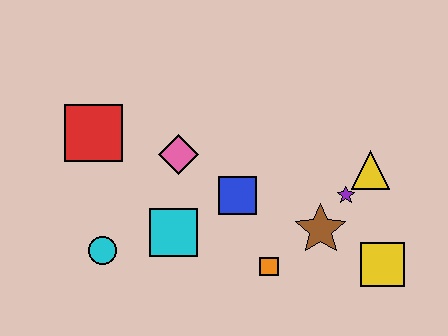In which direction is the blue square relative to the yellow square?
The blue square is to the left of the yellow square.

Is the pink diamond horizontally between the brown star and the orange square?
No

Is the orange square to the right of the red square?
Yes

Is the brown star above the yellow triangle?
No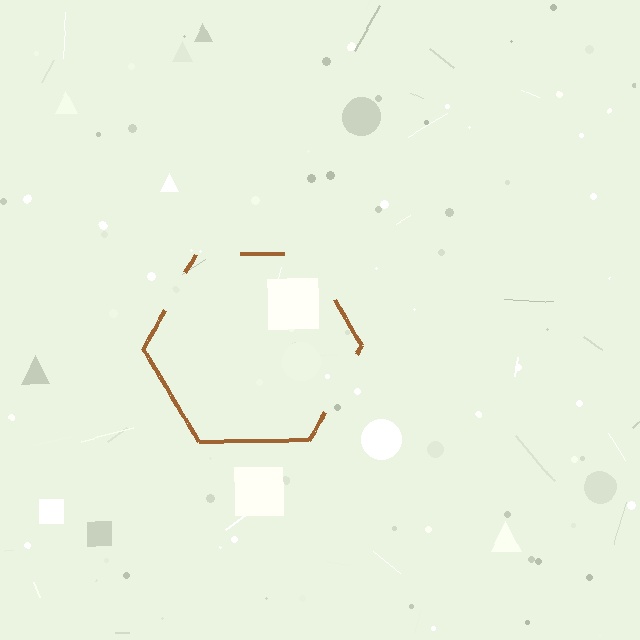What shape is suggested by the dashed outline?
The dashed outline suggests a hexagon.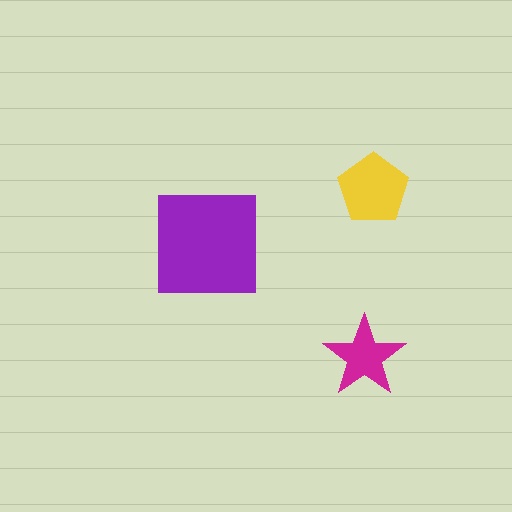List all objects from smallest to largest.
The magenta star, the yellow pentagon, the purple square.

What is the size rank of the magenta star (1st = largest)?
3rd.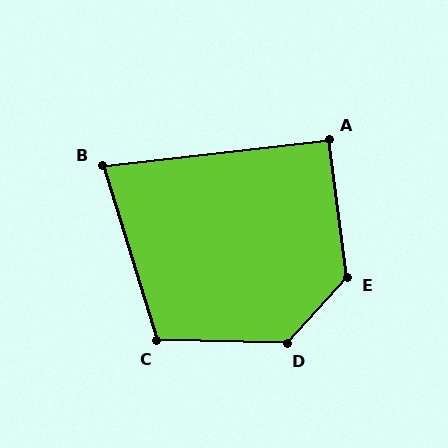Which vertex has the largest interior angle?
D, at approximately 132 degrees.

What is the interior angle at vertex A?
Approximately 91 degrees (approximately right).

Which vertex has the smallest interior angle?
B, at approximately 79 degrees.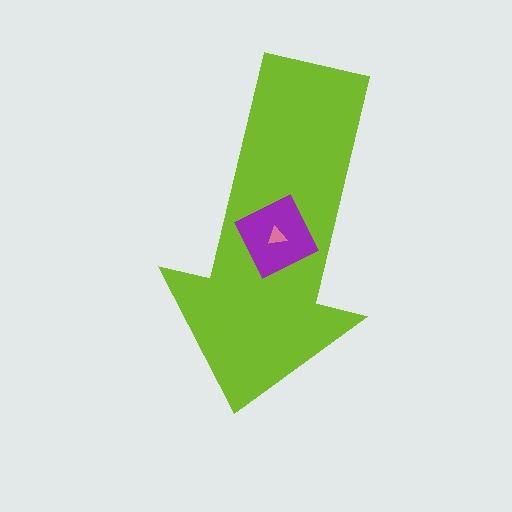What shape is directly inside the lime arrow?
The purple diamond.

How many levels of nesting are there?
3.